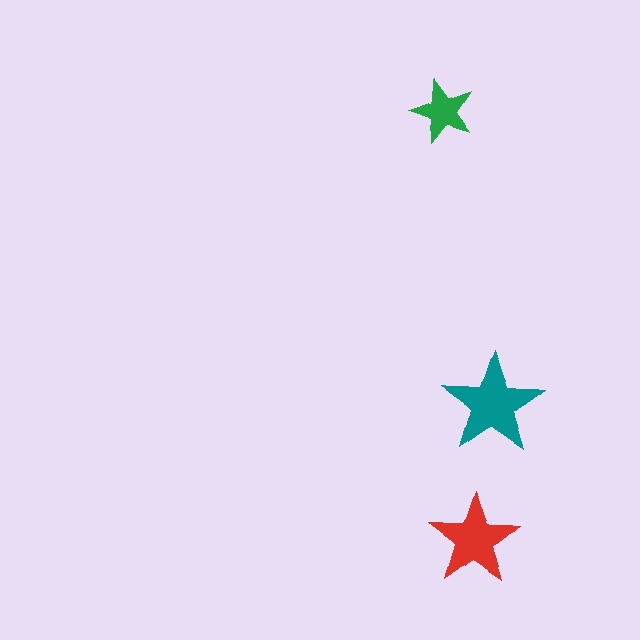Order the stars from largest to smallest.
the teal one, the red one, the green one.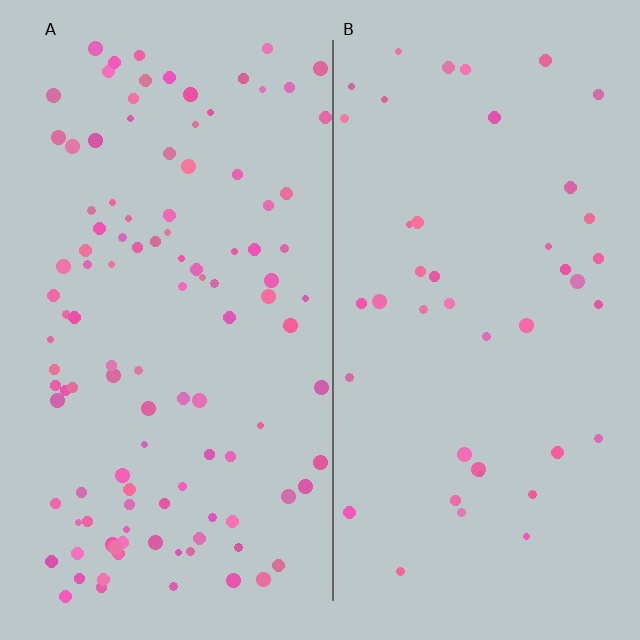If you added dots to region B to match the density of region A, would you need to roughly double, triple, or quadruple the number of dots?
Approximately triple.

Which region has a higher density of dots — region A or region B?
A (the left).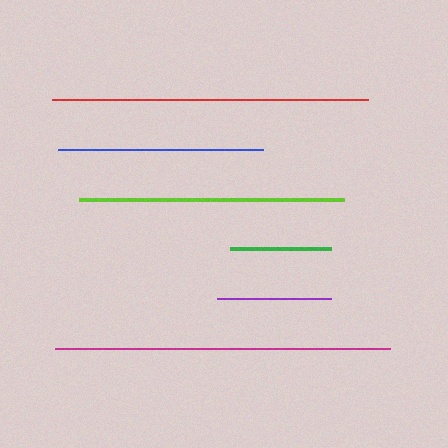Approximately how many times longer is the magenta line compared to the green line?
The magenta line is approximately 3.3 times the length of the green line.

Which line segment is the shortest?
The green line is the shortest at approximately 101 pixels.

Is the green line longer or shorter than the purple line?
The purple line is longer than the green line.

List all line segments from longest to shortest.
From longest to shortest: magenta, red, lime, blue, purple, green.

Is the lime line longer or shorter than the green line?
The lime line is longer than the green line.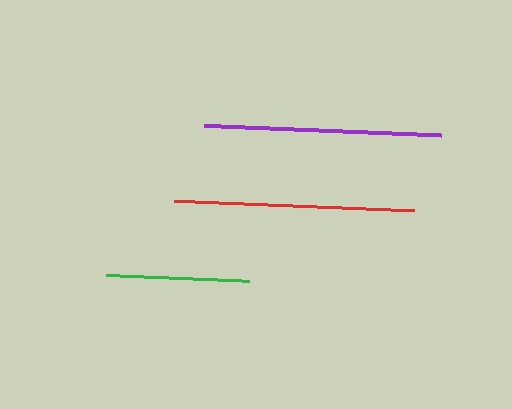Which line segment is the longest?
The red line is the longest at approximately 240 pixels.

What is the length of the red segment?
The red segment is approximately 240 pixels long.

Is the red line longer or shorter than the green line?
The red line is longer than the green line.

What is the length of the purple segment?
The purple segment is approximately 237 pixels long.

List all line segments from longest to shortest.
From longest to shortest: red, purple, green.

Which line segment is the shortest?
The green line is the shortest at approximately 143 pixels.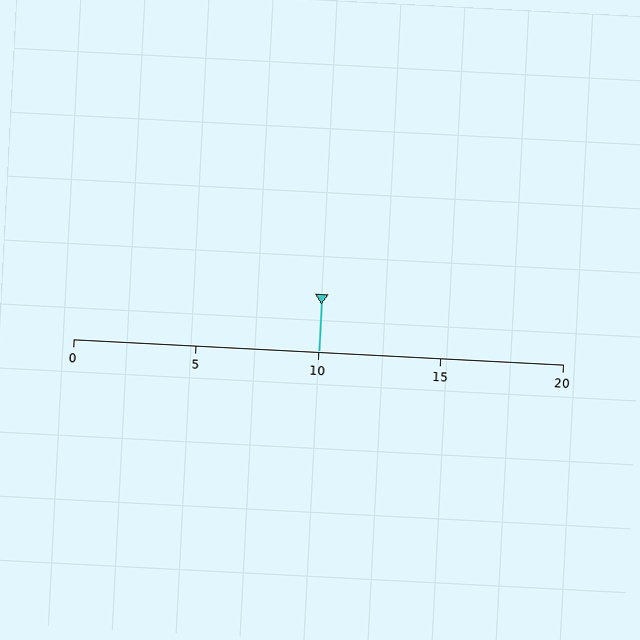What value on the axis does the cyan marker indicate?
The marker indicates approximately 10.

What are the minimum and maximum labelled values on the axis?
The axis runs from 0 to 20.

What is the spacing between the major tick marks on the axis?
The major ticks are spaced 5 apart.